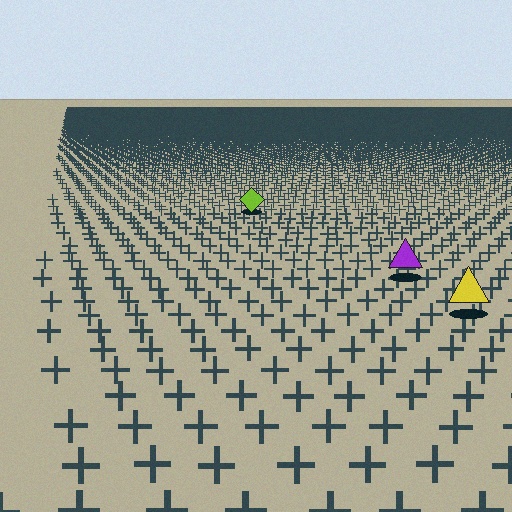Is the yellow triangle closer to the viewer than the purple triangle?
Yes. The yellow triangle is closer — you can tell from the texture gradient: the ground texture is coarser near it.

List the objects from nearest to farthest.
From nearest to farthest: the yellow triangle, the purple triangle, the lime diamond.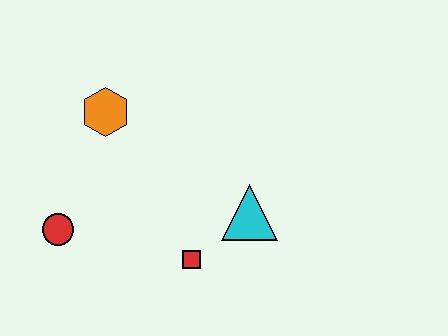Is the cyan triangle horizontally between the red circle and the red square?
No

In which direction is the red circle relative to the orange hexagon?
The red circle is below the orange hexagon.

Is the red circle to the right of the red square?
No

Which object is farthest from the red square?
The orange hexagon is farthest from the red square.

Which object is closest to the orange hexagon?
The red circle is closest to the orange hexagon.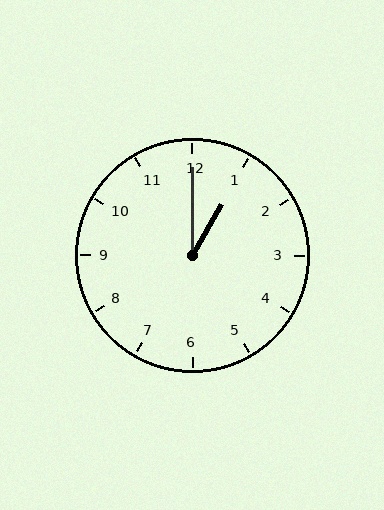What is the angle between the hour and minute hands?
Approximately 30 degrees.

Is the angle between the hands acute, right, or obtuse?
It is acute.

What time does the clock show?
1:00.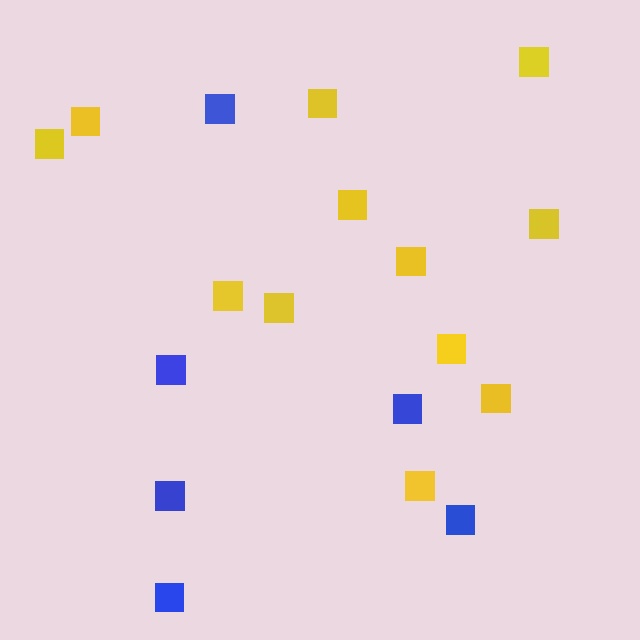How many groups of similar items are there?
There are 2 groups: one group of blue squares (6) and one group of yellow squares (12).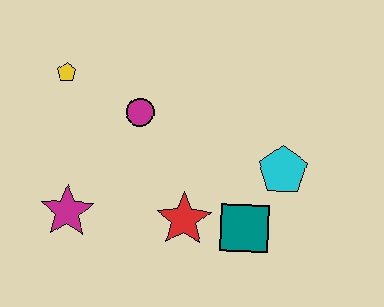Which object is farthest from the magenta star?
The cyan pentagon is farthest from the magenta star.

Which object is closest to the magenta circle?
The yellow pentagon is closest to the magenta circle.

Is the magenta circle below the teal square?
No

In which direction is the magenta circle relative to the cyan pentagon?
The magenta circle is to the left of the cyan pentagon.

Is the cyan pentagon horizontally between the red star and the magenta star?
No